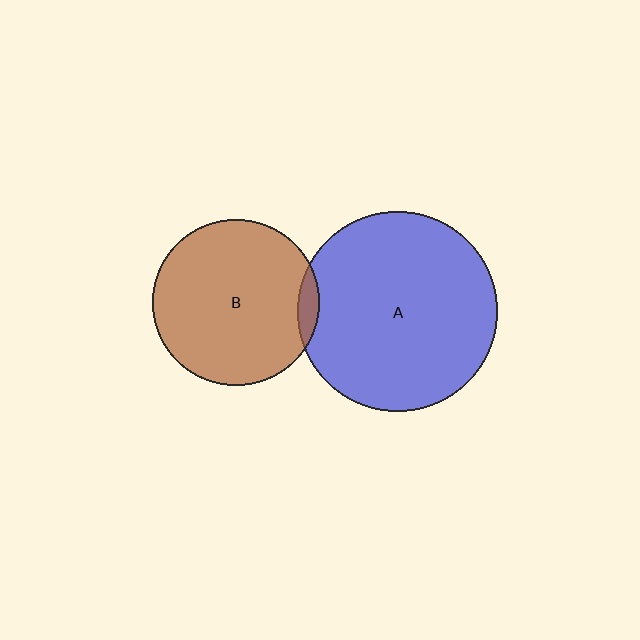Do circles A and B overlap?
Yes.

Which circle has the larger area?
Circle A (blue).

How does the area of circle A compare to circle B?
Approximately 1.4 times.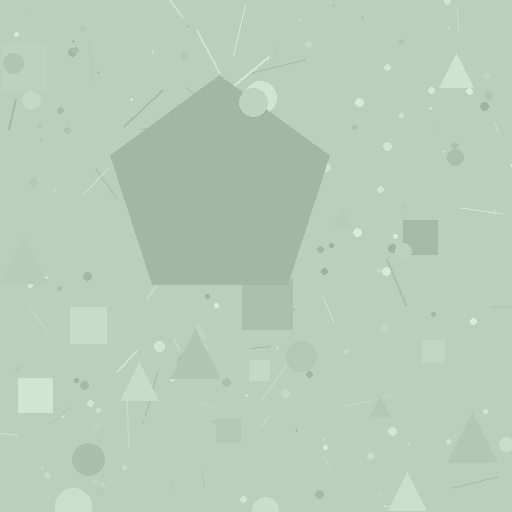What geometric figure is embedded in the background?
A pentagon is embedded in the background.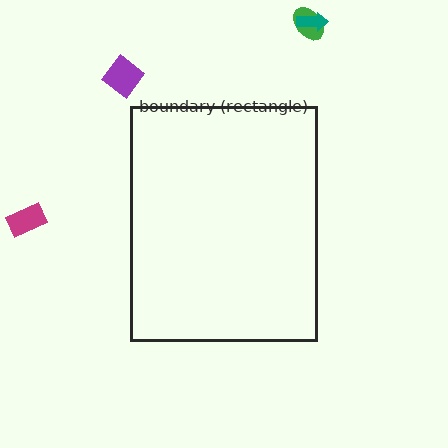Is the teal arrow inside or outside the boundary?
Outside.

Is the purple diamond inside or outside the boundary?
Outside.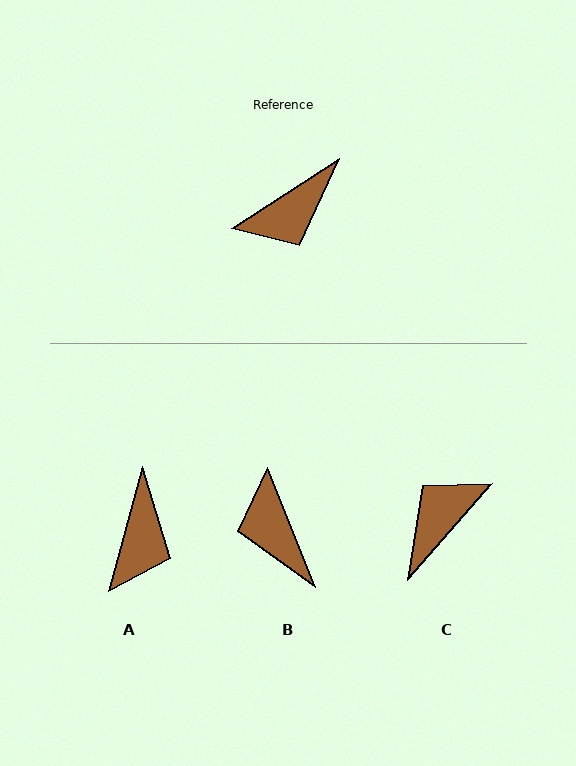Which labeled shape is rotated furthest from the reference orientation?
C, about 164 degrees away.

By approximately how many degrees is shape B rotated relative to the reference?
Approximately 101 degrees clockwise.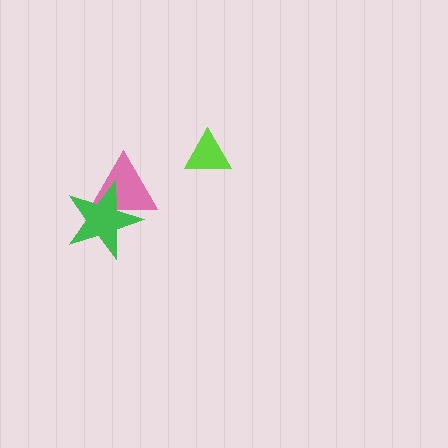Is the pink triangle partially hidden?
Yes, it is partially covered by another shape.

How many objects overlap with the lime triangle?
0 objects overlap with the lime triangle.